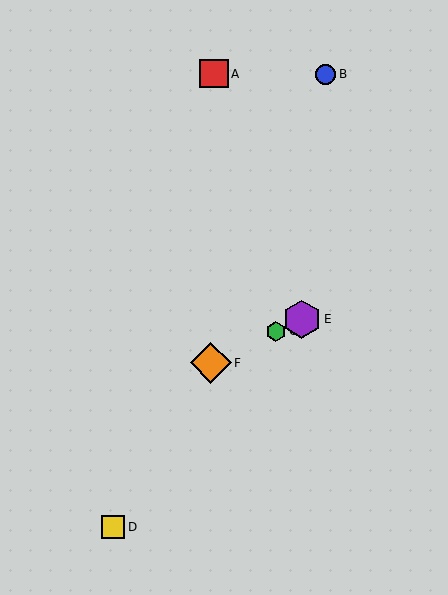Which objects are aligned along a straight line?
Objects C, E, F are aligned along a straight line.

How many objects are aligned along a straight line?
3 objects (C, E, F) are aligned along a straight line.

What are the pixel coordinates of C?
Object C is at (276, 331).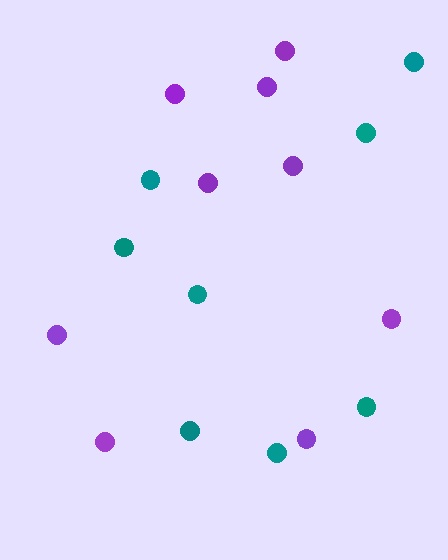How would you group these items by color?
There are 2 groups: one group of purple circles (9) and one group of teal circles (8).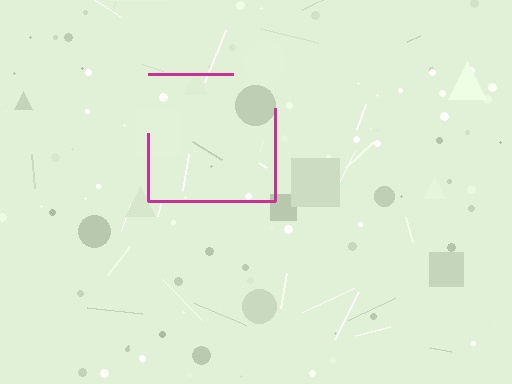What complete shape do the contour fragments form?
The contour fragments form a square.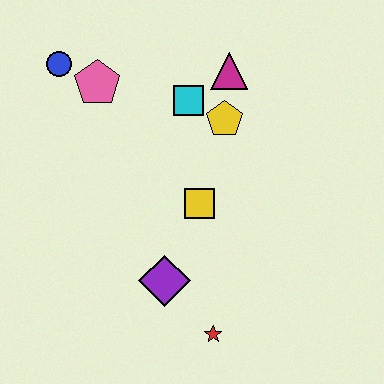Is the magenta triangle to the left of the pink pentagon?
No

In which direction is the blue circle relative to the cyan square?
The blue circle is to the left of the cyan square.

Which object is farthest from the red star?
The blue circle is farthest from the red star.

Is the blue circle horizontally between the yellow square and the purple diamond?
No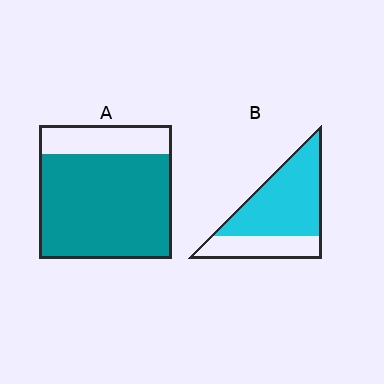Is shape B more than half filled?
Yes.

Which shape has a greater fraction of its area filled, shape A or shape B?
Shape A.